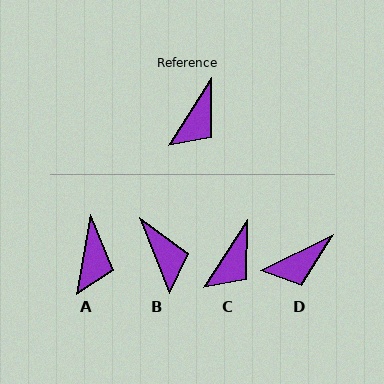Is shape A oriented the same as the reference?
No, it is off by about 23 degrees.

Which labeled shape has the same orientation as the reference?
C.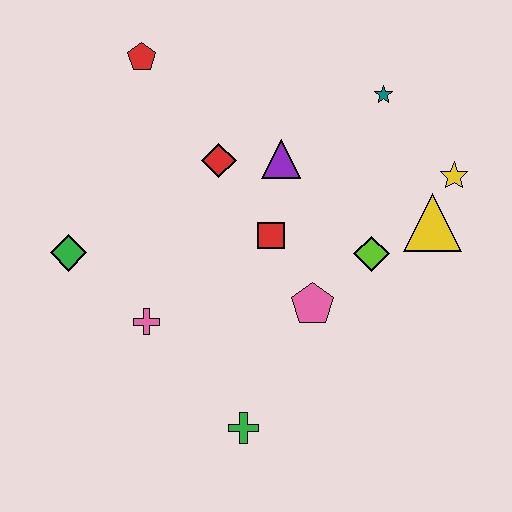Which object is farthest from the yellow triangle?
The green diamond is farthest from the yellow triangle.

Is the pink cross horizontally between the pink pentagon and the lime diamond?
No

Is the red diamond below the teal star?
Yes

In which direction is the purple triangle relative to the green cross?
The purple triangle is above the green cross.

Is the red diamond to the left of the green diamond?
No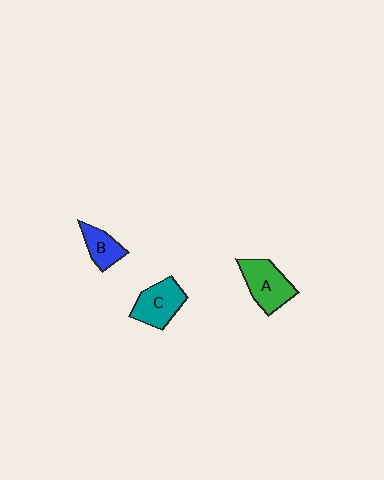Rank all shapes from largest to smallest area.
From largest to smallest: A (green), C (teal), B (blue).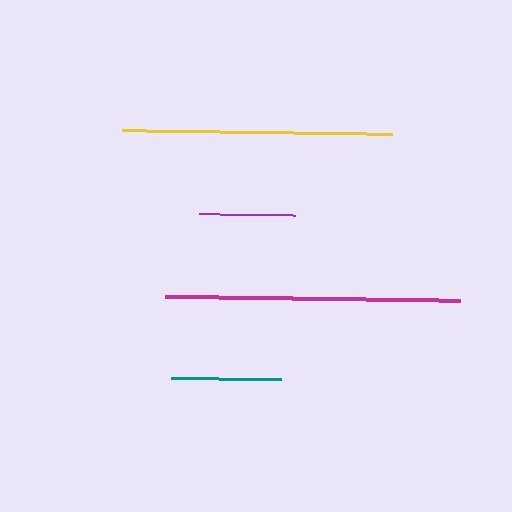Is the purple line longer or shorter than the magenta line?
The magenta line is longer than the purple line.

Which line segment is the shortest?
The purple line is the shortest at approximately 96 pixels.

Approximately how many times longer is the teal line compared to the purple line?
The teal line is approximately 1.2 times the length of the purple line.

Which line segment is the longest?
The magenta line is the longest at approximately 296 pixels.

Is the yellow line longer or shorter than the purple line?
The yellow line is longer than the purple line.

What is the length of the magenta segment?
The magenta segment is approximately 296 pixels long.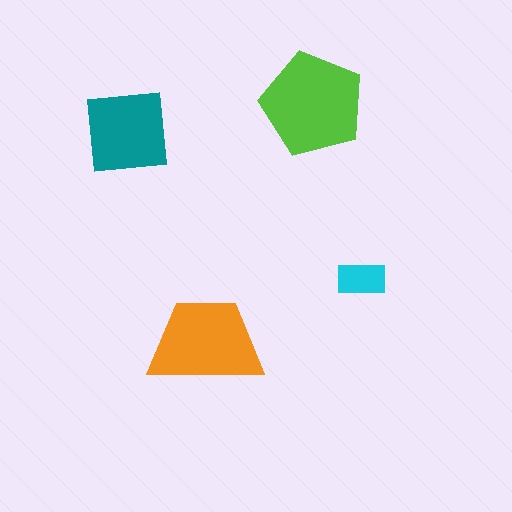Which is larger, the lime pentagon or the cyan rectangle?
The lime pentagon.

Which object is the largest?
The lime pentagon.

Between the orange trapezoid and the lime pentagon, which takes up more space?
The lime pentagon.